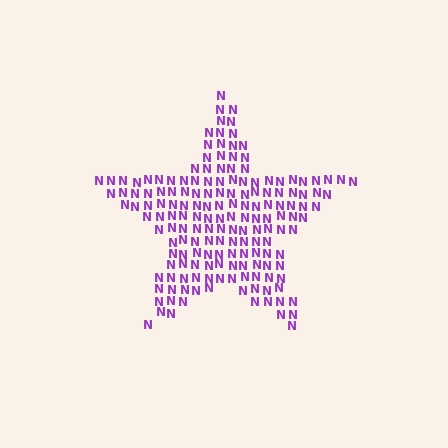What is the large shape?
The large shape is a star.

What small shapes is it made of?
It is made of small letter N's.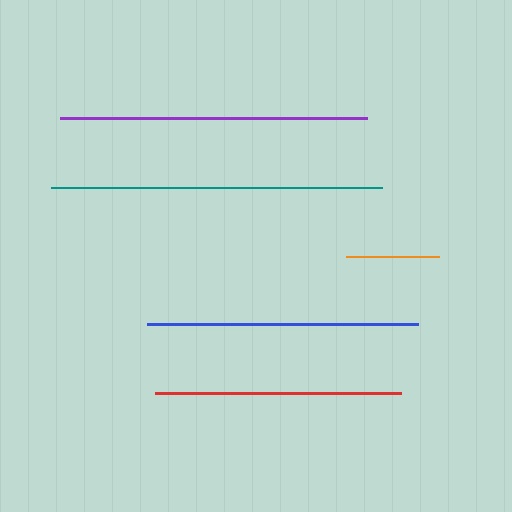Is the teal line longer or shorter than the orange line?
The teal line is longer than the orange line.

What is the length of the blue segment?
The blue segment is approximately 271 pixels long.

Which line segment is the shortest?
The orange line is the shortest at approximately 94 pixels.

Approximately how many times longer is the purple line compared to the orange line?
The purple line is approximately 3.3 times the length of the orange line.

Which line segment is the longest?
The teal line is the longest at approximately 330 pixels.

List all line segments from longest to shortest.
From longest to shortest: teal, purple, blue, red, orange.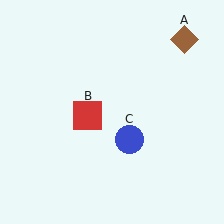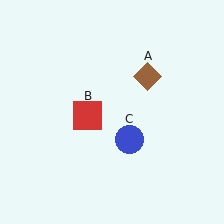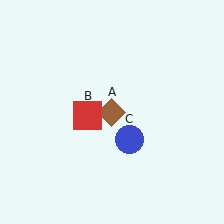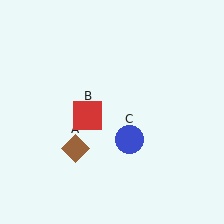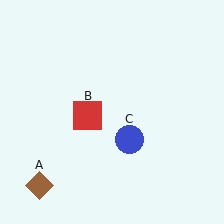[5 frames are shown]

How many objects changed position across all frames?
1 object changed position: brown diamond (object A).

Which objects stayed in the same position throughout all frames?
Red square (object B) and blue circle (object C) remained stationary.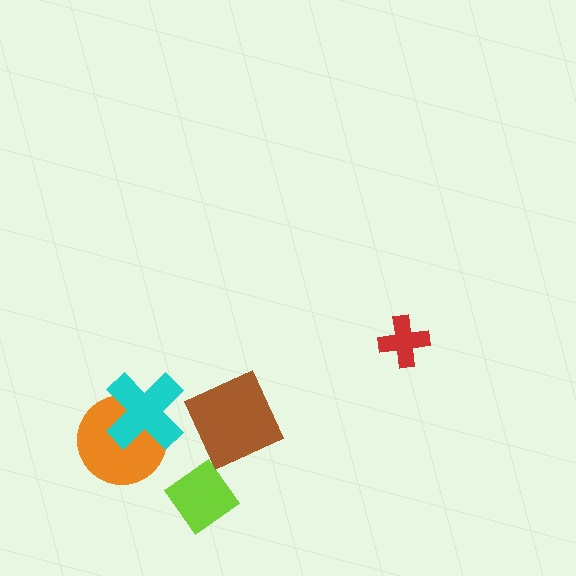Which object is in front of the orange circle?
The cyan cross is in front of the orange circle.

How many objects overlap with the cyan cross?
1 object overlaps with the cyan cross.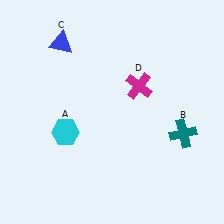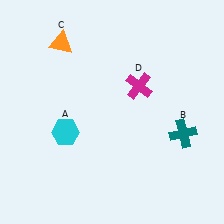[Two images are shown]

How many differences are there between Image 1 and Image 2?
There is 1 difference between the two images.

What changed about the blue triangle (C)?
In Image 1, C is blue. In Image 2, it changed to orange.